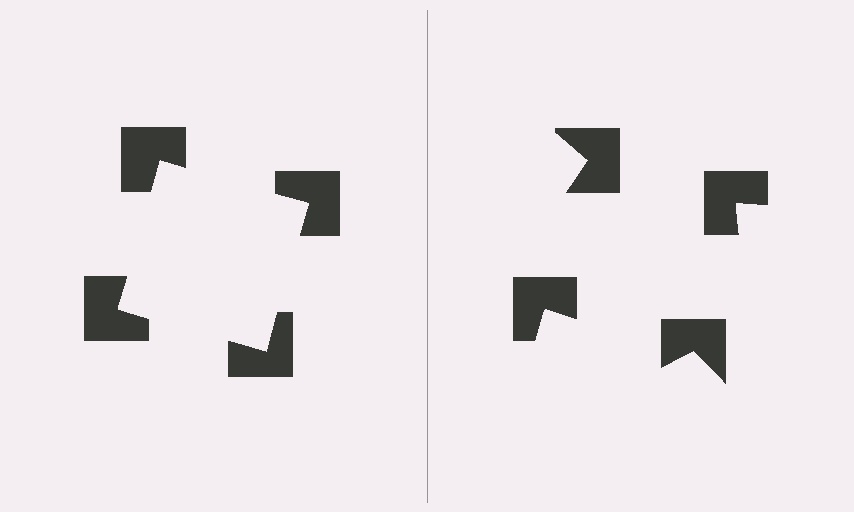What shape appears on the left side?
An illusory square.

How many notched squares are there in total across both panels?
8 — 4 on each side.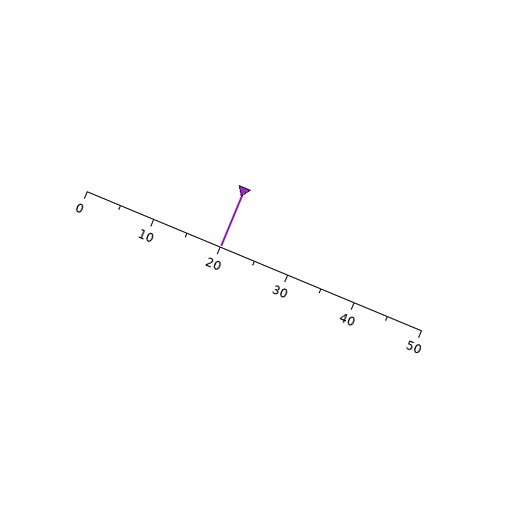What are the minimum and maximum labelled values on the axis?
The axis runs from 0 to 50.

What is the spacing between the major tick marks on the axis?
The major ticks are spaced 10 apart.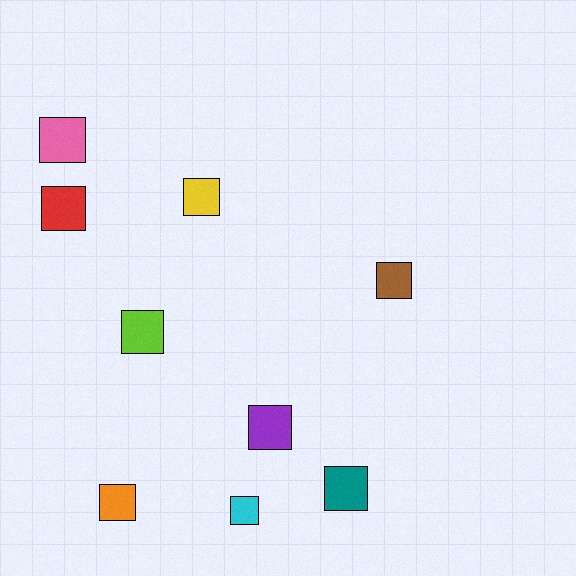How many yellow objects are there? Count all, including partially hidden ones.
There is 1 yellow object.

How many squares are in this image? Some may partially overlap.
There are 9 squares.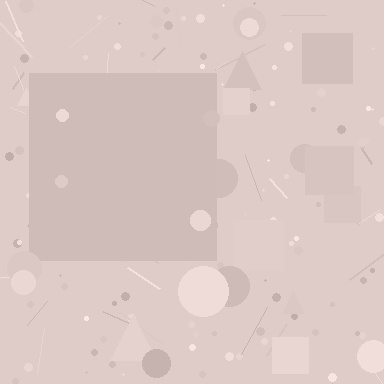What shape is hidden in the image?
A square is hidden in the image.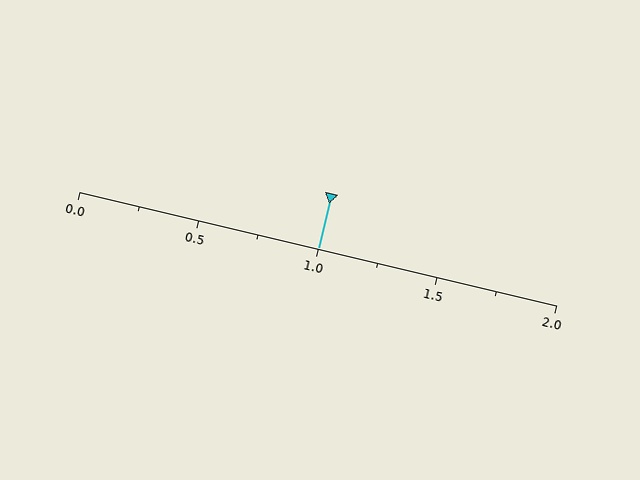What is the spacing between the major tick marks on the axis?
The major ticks are spaced 0.5 apart.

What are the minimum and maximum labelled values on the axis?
The axis runs from 0.0 to 2.0.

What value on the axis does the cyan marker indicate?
The marker indicates approximately 1.